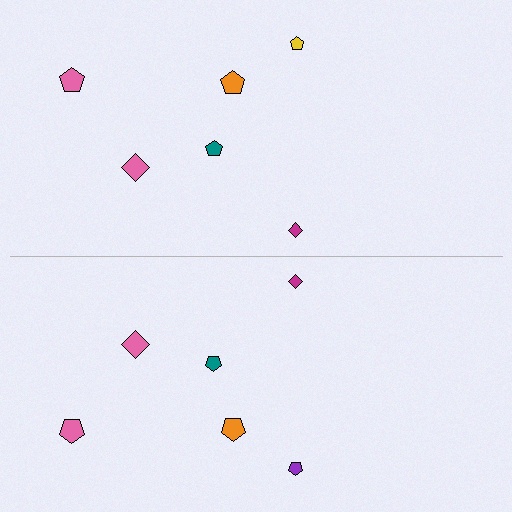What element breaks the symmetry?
The purple pentagon on the bottom side breaks the symmetry — its mirror counterpart is yellow.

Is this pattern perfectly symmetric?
No, the pattern is not perfectly symmetric. The purple pentagon on the bottom side breaks the symmetry — its mirror counterpart is yellow.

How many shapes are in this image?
There are 12 shapes in this image.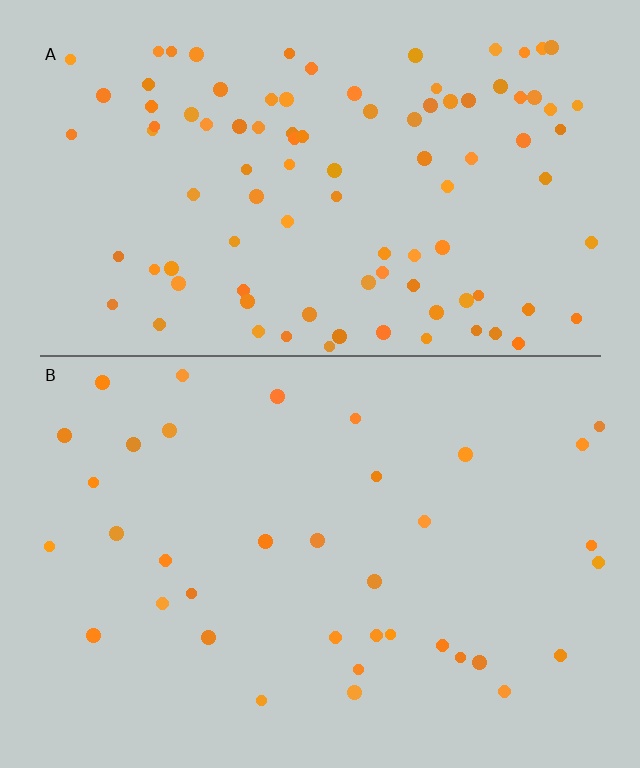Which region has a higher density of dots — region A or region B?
A (the top).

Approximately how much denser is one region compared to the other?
Approximately 2.7× — region A over region B.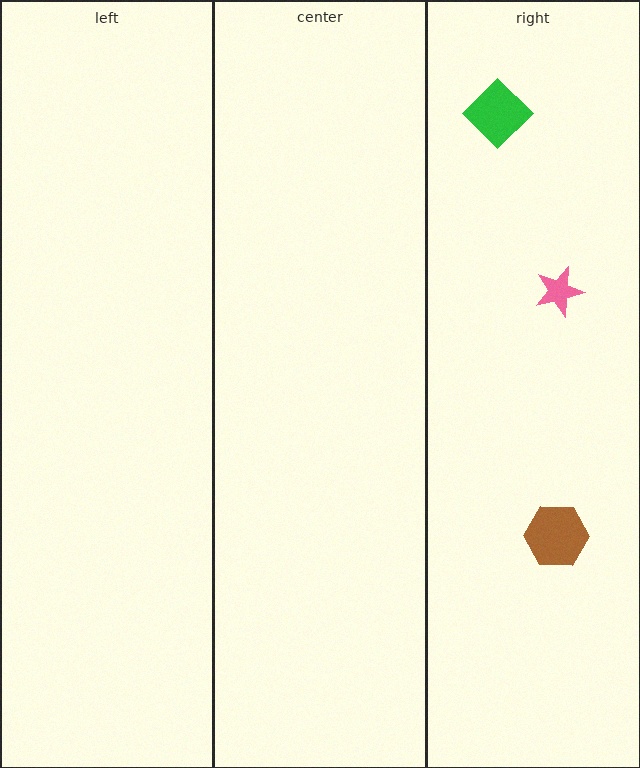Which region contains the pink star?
The right region.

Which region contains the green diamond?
The right region.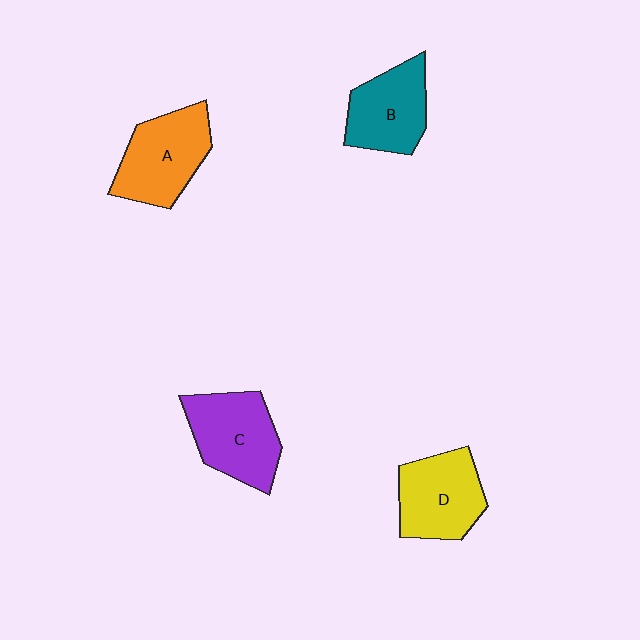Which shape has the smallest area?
Shape B (teal).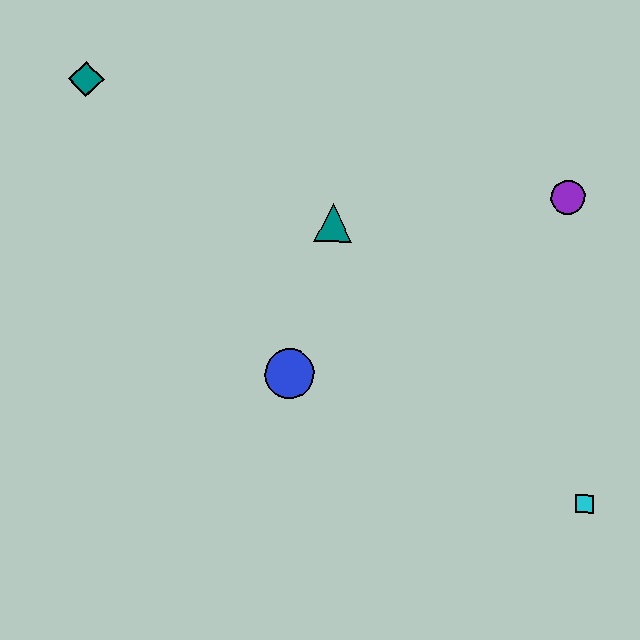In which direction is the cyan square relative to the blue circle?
The cyan square is to the right of the blue circle.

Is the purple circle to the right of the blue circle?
Yes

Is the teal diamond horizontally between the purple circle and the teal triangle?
No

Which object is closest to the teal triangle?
The blue circle is closest to the teal triangle.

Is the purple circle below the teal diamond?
Yes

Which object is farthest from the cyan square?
The teal diamond is farthest from the cyan square.